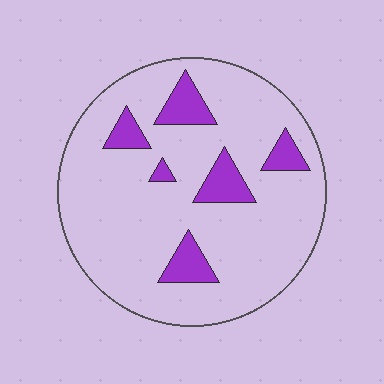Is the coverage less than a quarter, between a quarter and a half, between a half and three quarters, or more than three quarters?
Less than a quarter.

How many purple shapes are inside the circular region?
6.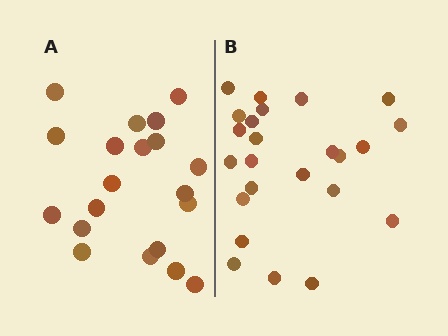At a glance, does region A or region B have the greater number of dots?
Region B (the right region) has more dots.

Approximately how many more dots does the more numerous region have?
Region B has about 4 more dots than region A.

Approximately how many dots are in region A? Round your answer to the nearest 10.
About 20 dots.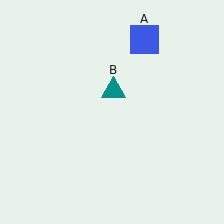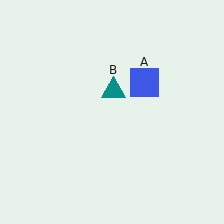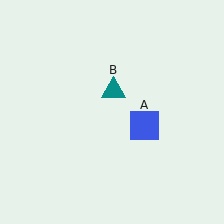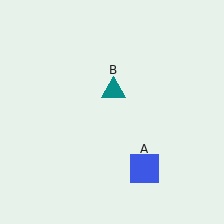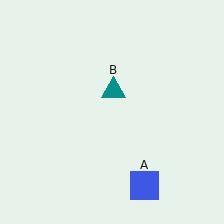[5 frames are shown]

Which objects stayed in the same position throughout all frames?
Teal triangle (object B) remained stationary.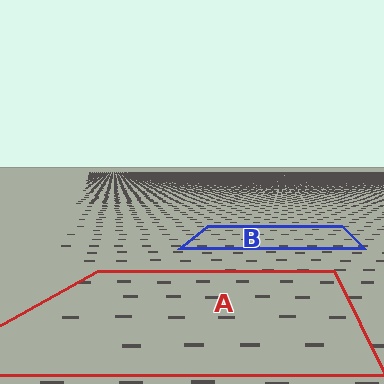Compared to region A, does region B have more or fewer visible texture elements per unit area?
Region B has more texture elements per unit area — they are packed more densely because it is farther away.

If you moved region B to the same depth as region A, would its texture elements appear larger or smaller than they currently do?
They would appear larger. At a closer depth, the same texture elements are projected at a bigger on-screen size.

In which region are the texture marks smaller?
The texture marks are smaller in region B, because it is farther away.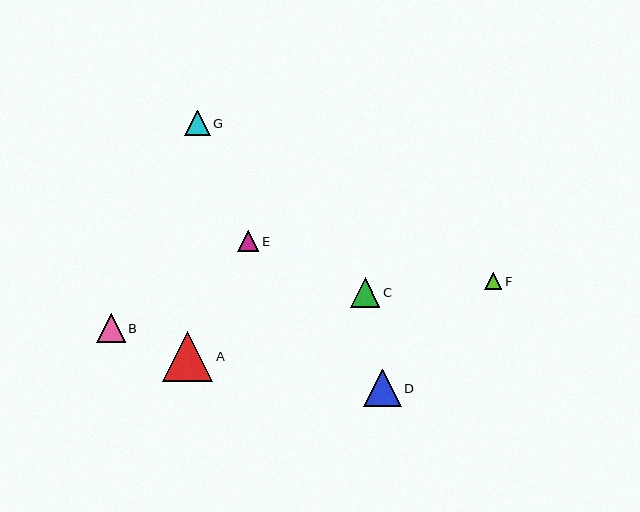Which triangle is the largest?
Triangle A is the largest with a size of approximately 50 pixels.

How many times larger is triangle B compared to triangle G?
Triangle B is approximately 1.1 times the size of triangle G.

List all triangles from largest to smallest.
From largest to smallest: A, D, C, B, G, E, F.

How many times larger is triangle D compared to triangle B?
Triangle D is approximately 1.3 times the size of triangle B.